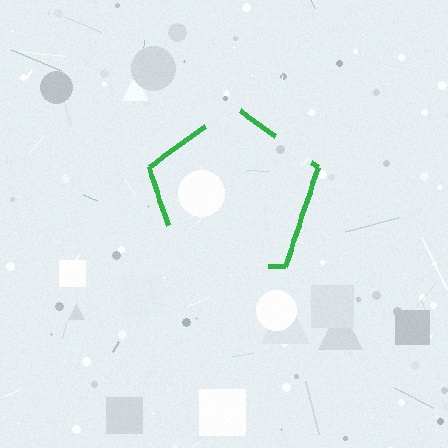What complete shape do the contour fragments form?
The contour fragments form a pentagon.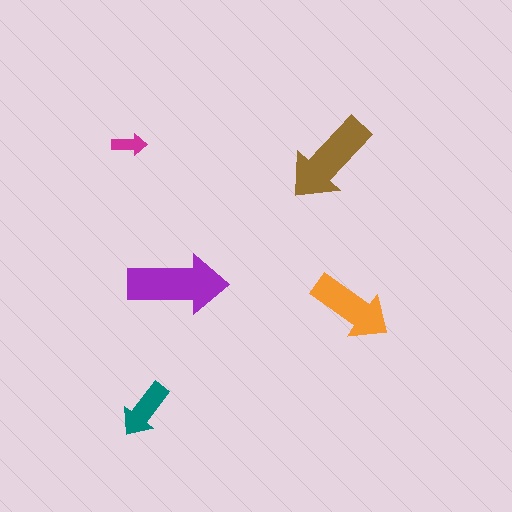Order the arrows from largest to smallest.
the purple one, the brown one, the orange one, the teal one, the magenta one.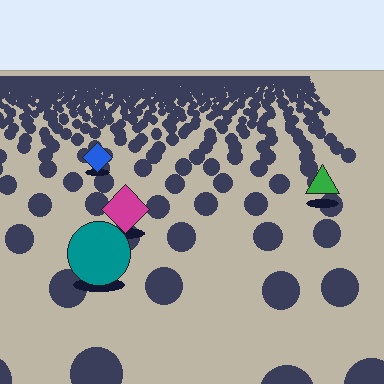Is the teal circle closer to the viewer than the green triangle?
Yes. The teal circle is closer — you can tell from the texture gradient: the ground texture is coarser near it.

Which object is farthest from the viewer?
The blue diamond is farthest from the viewer. It appears smaller and the ground texture around it is denser.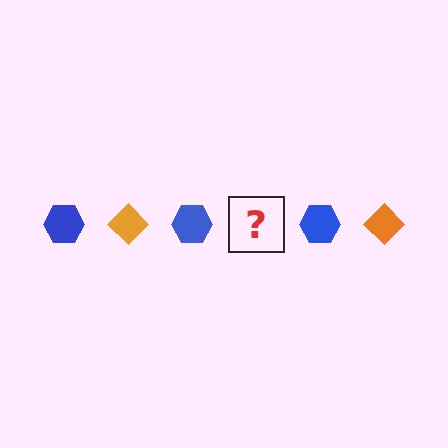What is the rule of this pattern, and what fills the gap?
The rule is that the pattern alternates between blue hexagon and orange diamond. The gap should be filled with an orange diamond.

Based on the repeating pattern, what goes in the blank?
The blank should be an orange diamond.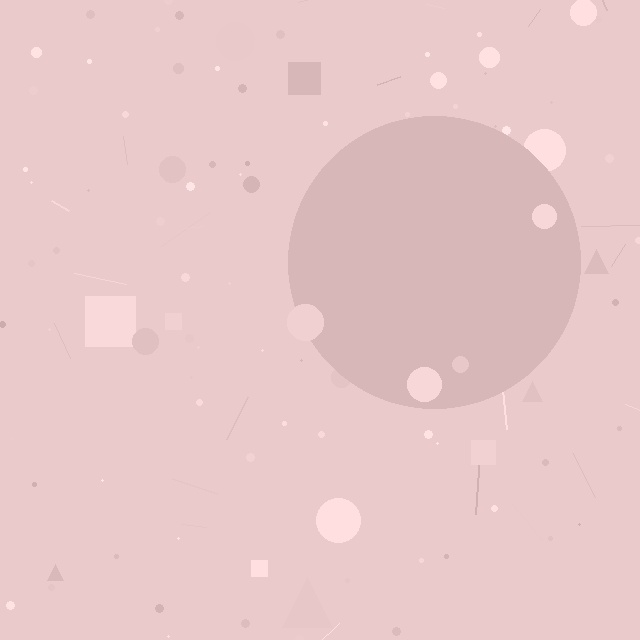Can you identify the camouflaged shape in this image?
The camouflaged shape is a circle.